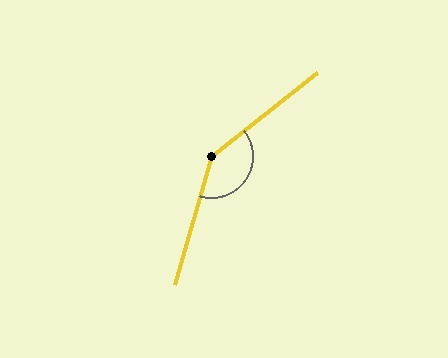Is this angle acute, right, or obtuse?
It is obtuse.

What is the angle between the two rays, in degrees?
Approximately 144 degrees.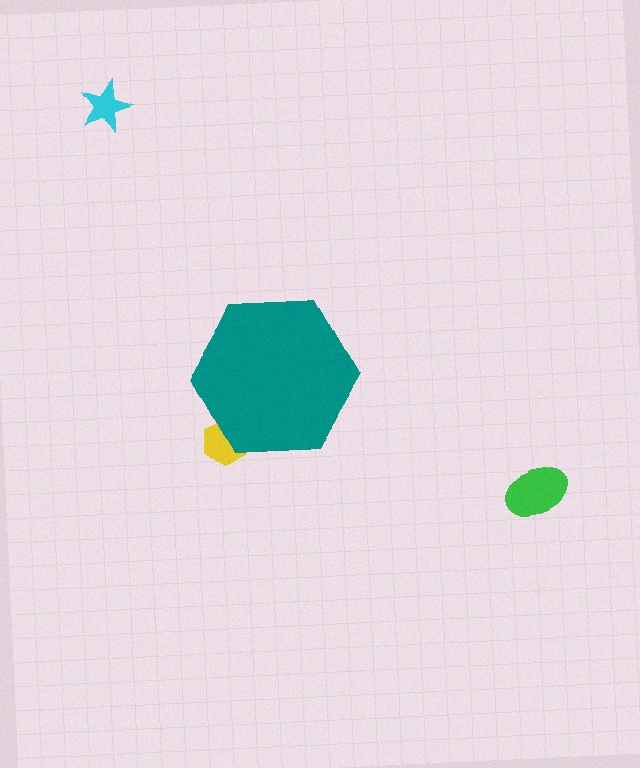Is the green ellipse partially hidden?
No, the green ellipse is fully visible.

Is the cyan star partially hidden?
No, the cyan star is fully visible.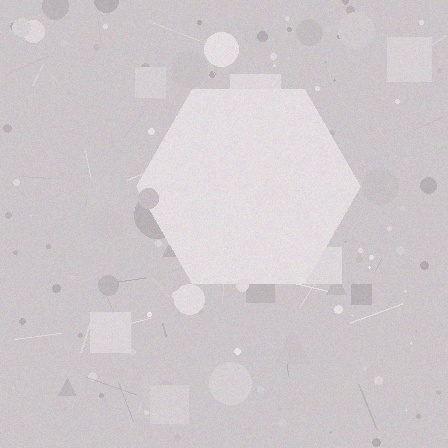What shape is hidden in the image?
A hexagon is hidden in the image.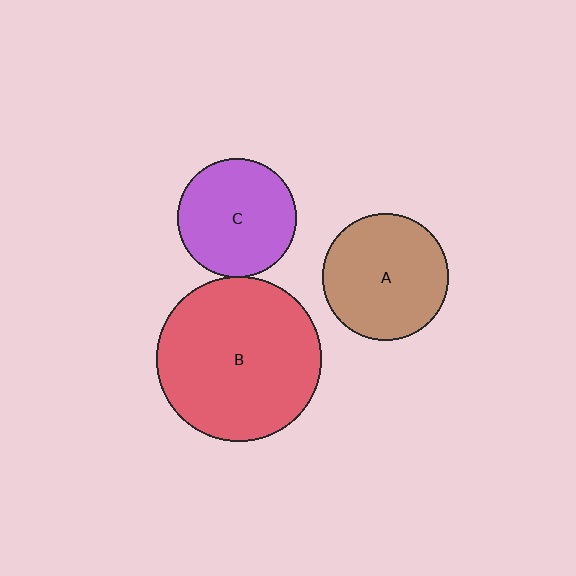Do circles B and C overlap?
Yes.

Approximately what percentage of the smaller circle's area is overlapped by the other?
Approximately 5%.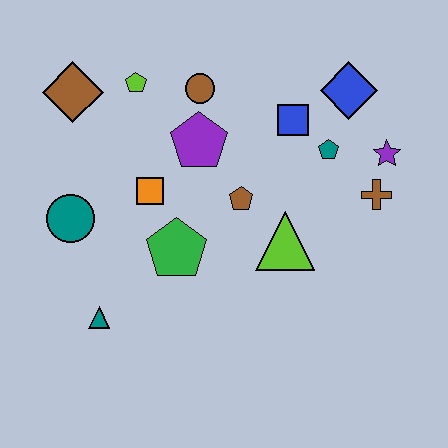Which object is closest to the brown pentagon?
The lime triangle is closest to the brown pentagon.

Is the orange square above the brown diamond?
No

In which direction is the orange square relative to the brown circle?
The orange square is below the brown circle.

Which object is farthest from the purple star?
The teal triangle is farthest from the purple star.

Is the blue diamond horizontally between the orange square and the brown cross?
Yes